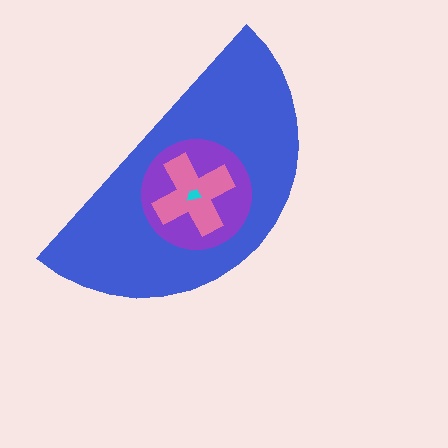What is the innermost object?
The cyan trapezoid.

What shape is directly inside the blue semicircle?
The purple circle.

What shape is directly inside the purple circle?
The pink cross.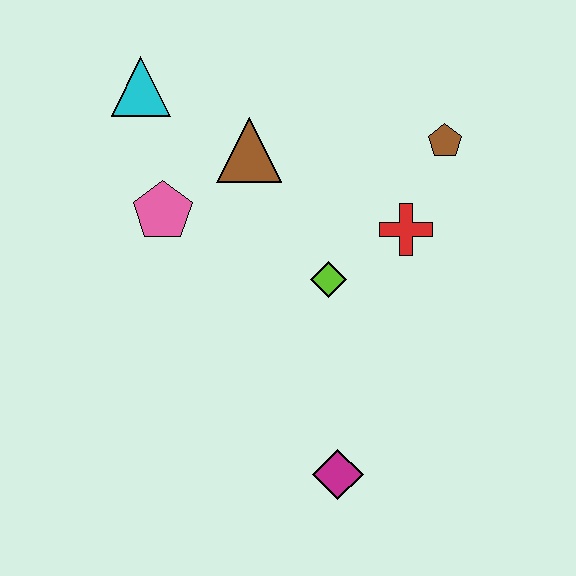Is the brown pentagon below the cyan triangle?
Yes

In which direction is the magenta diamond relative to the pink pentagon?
The magenta diamond is below the pink pentagon.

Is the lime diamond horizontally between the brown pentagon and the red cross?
No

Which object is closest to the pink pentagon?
The brown triangle is closest to the pink pentagon.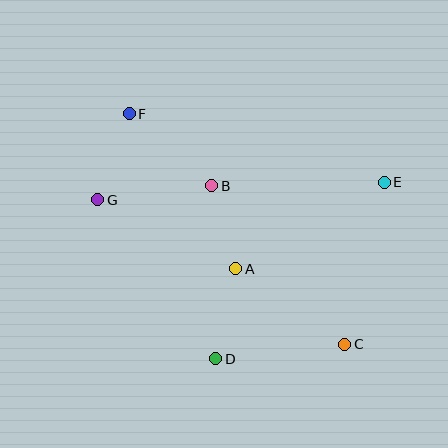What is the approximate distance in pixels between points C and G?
The distance between C and G is approximately 286 pixels.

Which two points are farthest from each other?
Points C and F are farthest from each other.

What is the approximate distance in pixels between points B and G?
The distance between B and G is approximately 115 pixels.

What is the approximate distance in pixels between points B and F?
The distance between B and F is approximately 110 pixels.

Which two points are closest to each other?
Points A and B are closest to each other.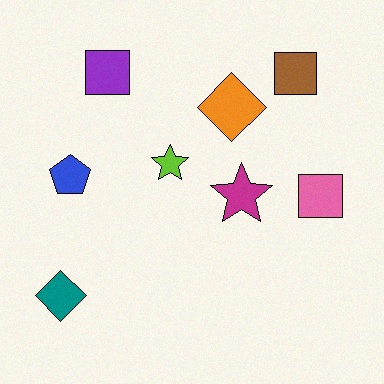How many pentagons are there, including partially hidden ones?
There is 1 pentagon.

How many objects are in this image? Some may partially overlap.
There are 8 objects.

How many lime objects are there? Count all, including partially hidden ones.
There is 1 lime object.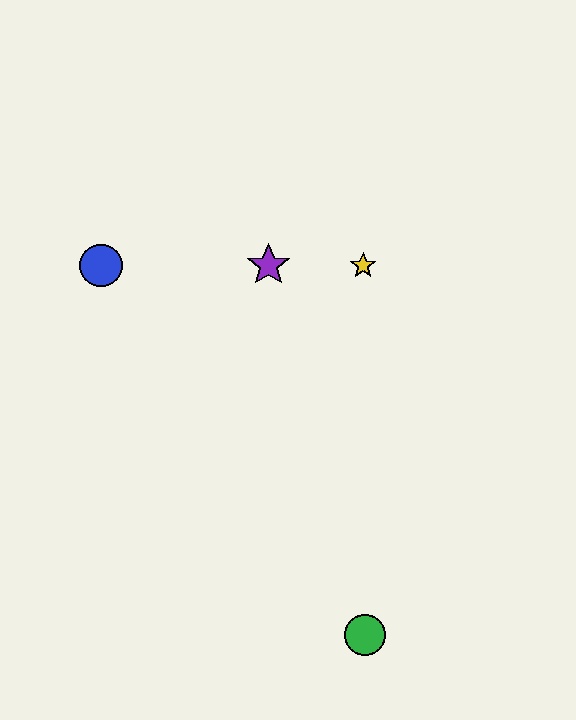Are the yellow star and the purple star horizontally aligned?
Yes, both are at y≈265.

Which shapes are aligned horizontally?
The red circle, the blue circle, the yellow star, the purple star are aligned horizontally.